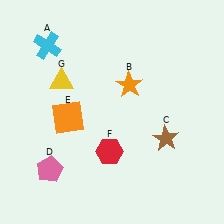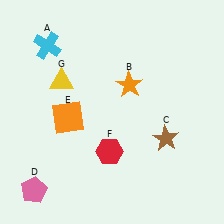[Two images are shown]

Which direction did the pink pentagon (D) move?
The pink pentagon (D) moved down.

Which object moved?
The pink pentagon (D) moved down.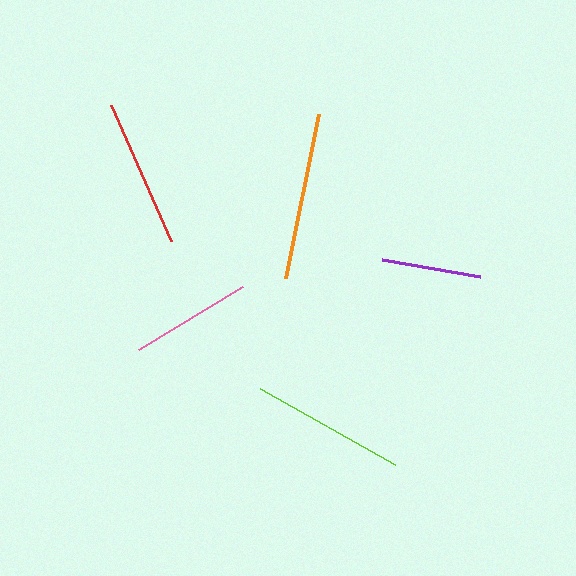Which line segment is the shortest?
The purple line is the shortest at approximately 99 pixels.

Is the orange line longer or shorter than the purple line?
The orange line is longer than the purple line.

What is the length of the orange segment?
The orange segment is approximately 168 pixels long.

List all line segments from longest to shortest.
From longest to shortest: orange, lime, red, pink, purple.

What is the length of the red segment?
The red segment is approximately 149 pixels long.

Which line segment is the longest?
The orange line is the longest at approximately 168 pixels.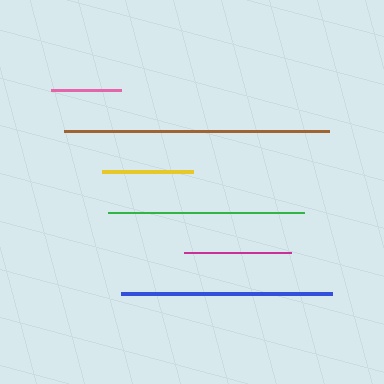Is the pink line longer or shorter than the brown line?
The brown line is longer than the pink line.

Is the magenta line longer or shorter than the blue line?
The blue line is longer than the magenta line.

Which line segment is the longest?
The brown line is the longest at approximately 265 pixels.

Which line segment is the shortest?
The pink line is the shortest at approximately 70 pixels.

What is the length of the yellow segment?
The yellow segment is approximately 91 pixels long.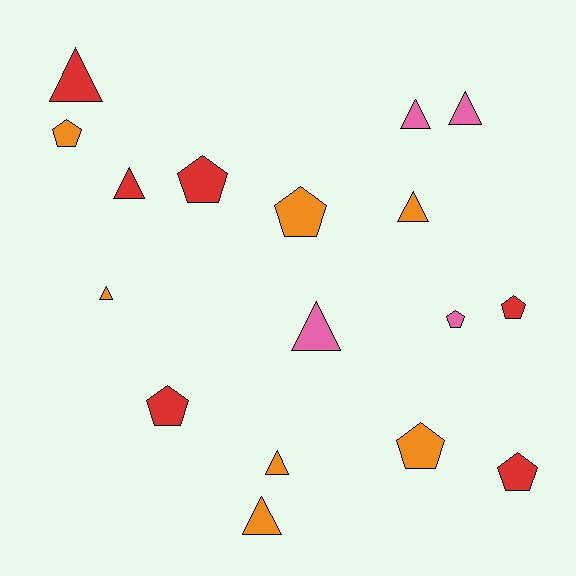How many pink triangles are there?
There are 3 pink triangles.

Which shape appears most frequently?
Triangle, with 9 objects.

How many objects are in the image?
There are 17 objects.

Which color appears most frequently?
Orange, with 7 objects.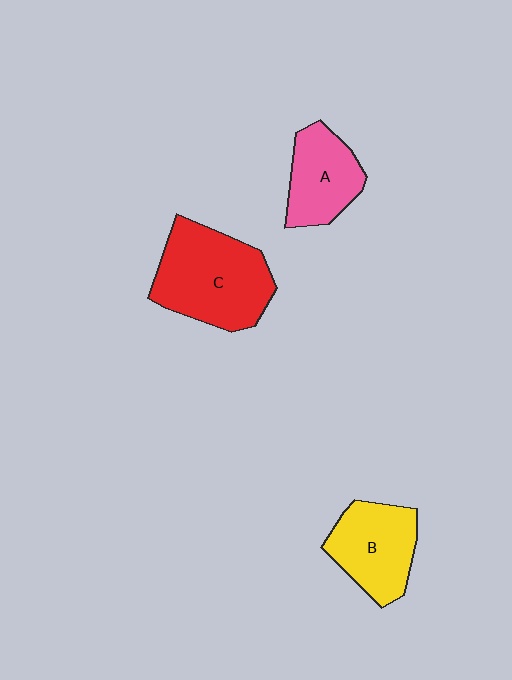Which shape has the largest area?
Shape C (red).